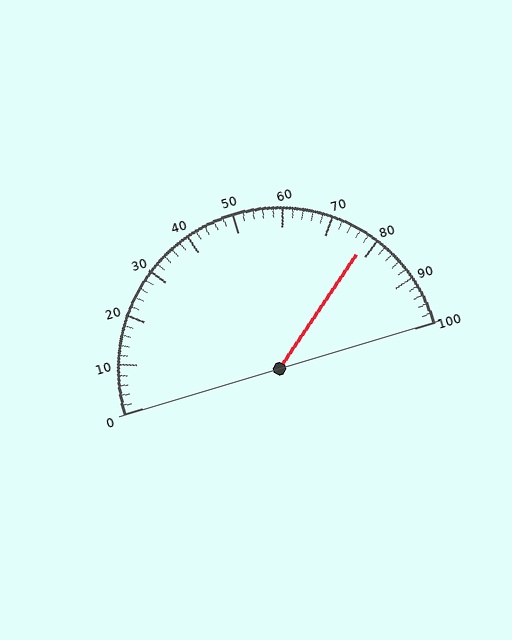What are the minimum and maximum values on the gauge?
The gauge ranges from 0 to 100.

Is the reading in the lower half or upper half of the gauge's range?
The reading is in the upper half of the range (0 to 100).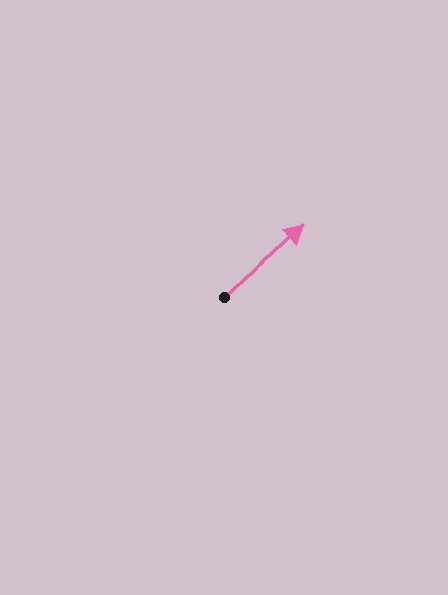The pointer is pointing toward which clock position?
Roughly 2 o'clock.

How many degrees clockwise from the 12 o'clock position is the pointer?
Approximately 48 degrees.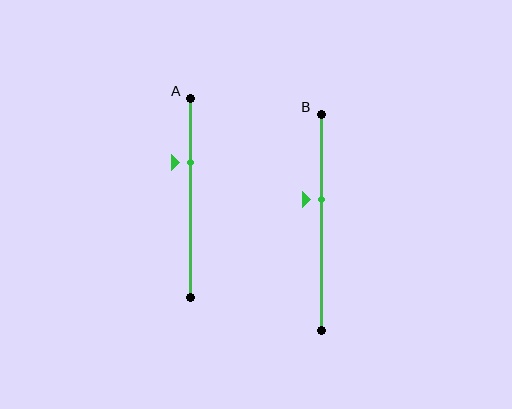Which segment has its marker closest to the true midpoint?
Segment B has its marker closest to the true midpoint.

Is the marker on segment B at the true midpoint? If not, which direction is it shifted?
No, the marker on segment B is shifted upward by about 11% of the segment length.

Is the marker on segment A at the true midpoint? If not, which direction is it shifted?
No, the marker on segment A is shifted upward by about 18% of the segment length.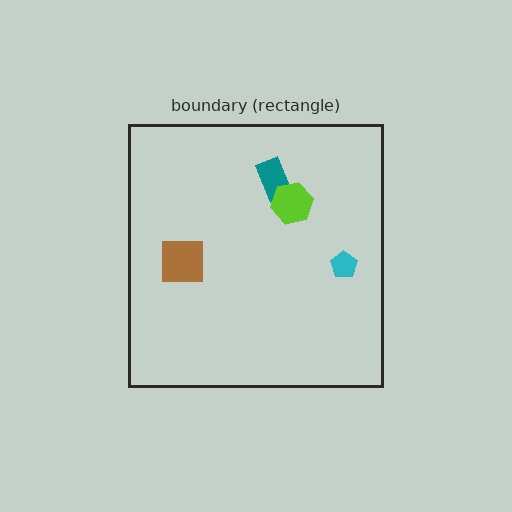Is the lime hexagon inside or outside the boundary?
Inside.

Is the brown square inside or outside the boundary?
Inside.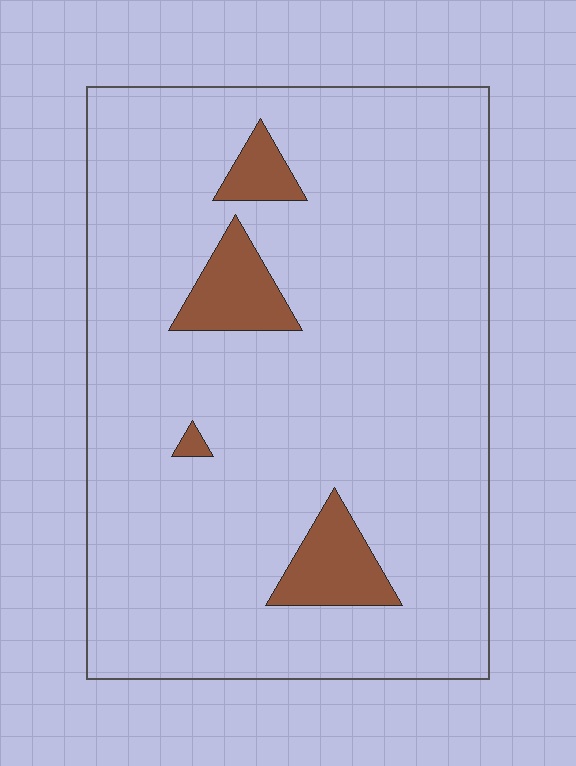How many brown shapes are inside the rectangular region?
4.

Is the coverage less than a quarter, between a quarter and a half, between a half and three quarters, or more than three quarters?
Less than a quarter.